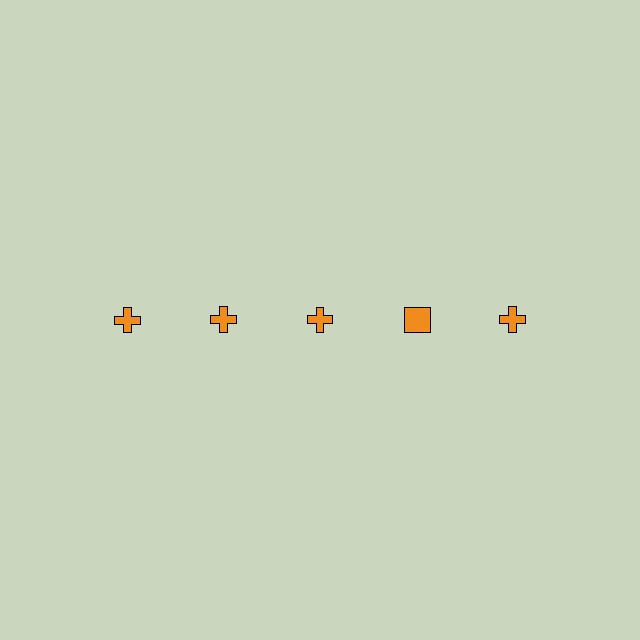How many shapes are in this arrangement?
There are 5 shapes arranged in a grid pattern.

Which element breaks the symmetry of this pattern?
The orange square in the top row, second from right column breaks the symmetry. All other shapes are orange crosses.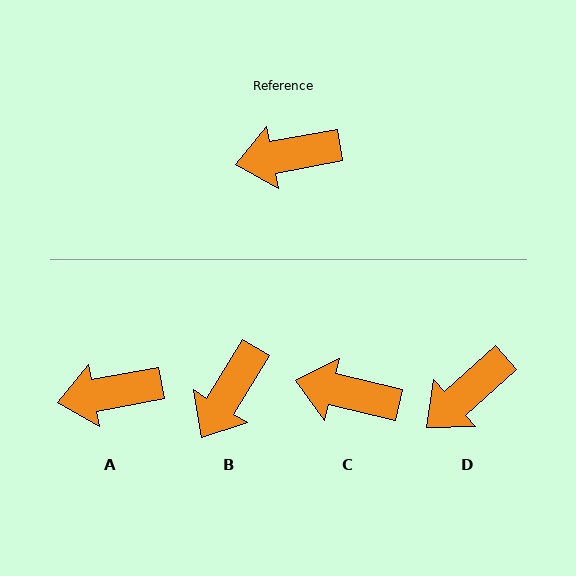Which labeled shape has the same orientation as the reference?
A.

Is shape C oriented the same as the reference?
No, it is off by about 23 degrees.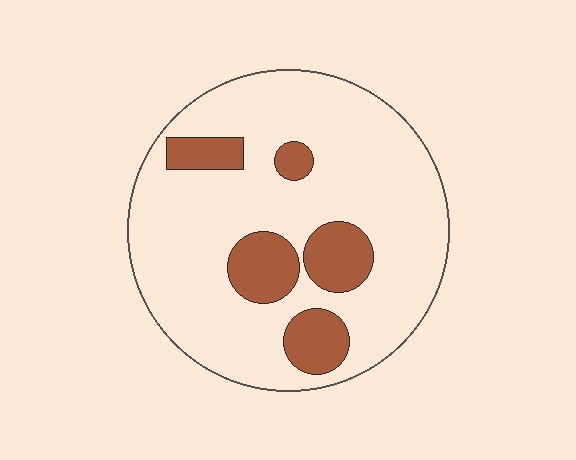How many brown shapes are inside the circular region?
5.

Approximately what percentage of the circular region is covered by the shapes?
Approximately 20%.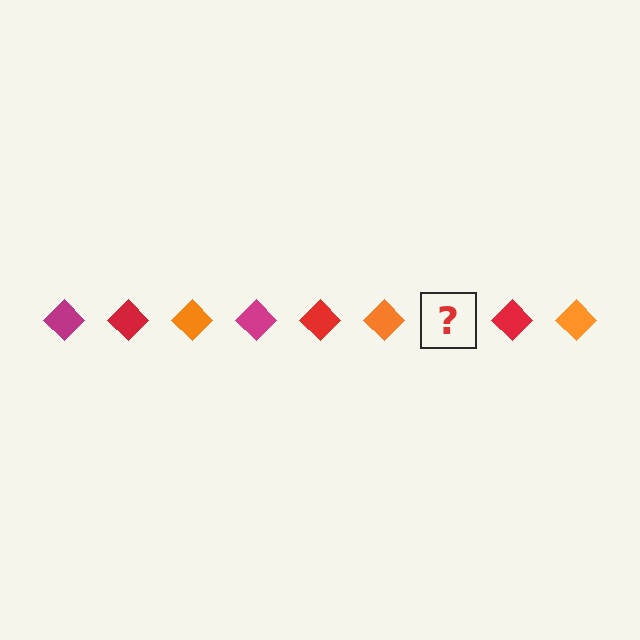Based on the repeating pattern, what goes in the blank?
The blank should be a magenta diamond.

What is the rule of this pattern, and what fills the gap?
The rule is that the pattern cycles through magenta, red, orange diamonds. The gap should be filled with a magenta diamond.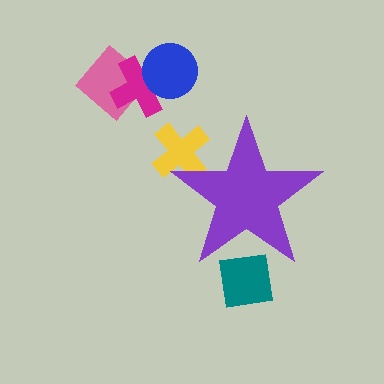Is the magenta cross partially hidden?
No, the magenta cross is fully visible.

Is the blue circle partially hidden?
No, the blue circle is fully visible.